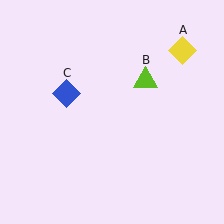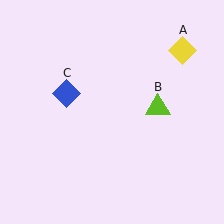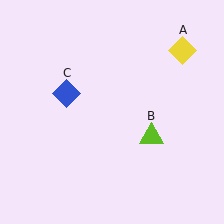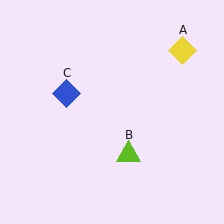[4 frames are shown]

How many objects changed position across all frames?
1 object changed position: lime triangle (object B).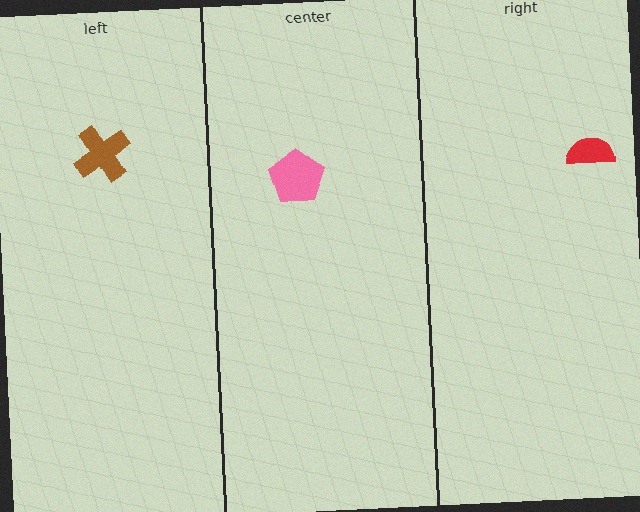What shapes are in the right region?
The red semicircle.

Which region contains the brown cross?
The left region.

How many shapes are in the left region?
1.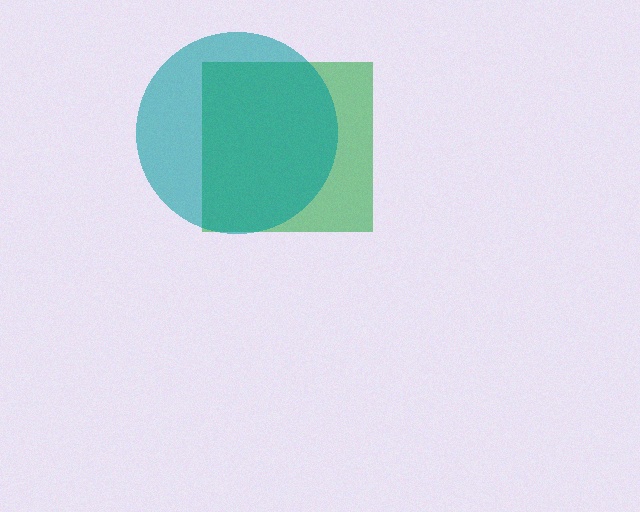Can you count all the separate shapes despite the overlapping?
Yes, there are 2 separate shapes.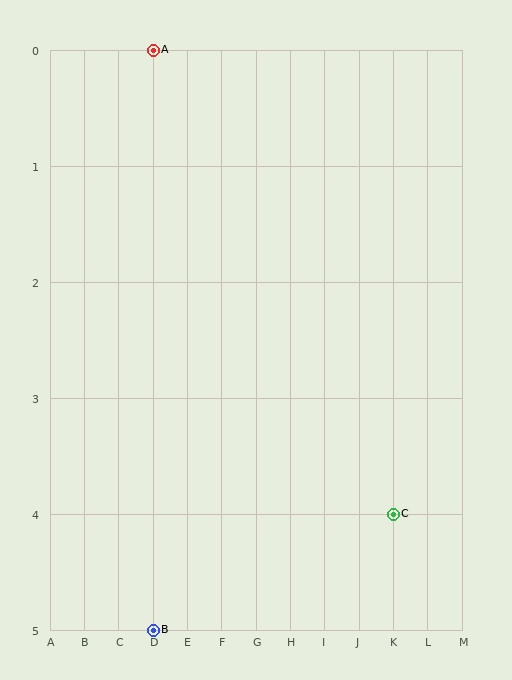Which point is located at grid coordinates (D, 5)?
Point B is at (D, 5).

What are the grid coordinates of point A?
Point A is at grid coordinates (D, 0).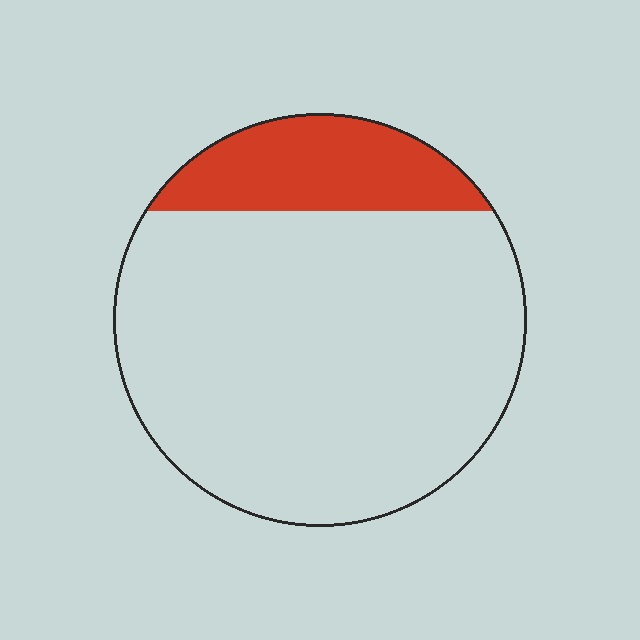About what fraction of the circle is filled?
About one sixth (1/6).